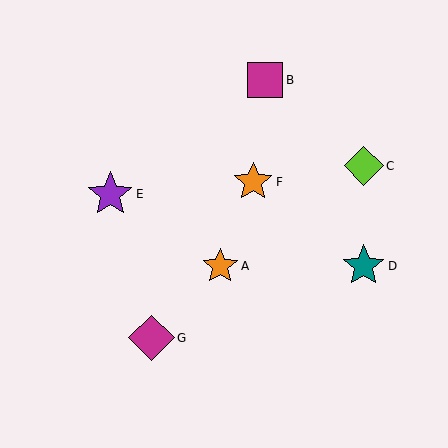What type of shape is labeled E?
Shape E is a purple star.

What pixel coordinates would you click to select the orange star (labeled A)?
Click at (220, 266) to select the orange star A.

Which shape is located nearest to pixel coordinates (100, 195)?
The purple star (labeled E) at (110, 194) is nearest to that location.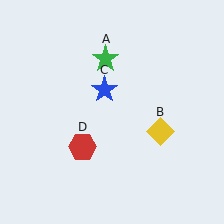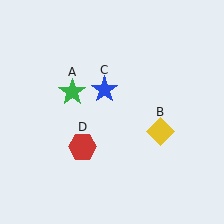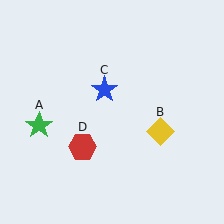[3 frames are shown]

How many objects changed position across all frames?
1 object changed position: green star (object A).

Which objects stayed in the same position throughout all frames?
Yellow diamond (object B) and blue star (object C) and red hexagon (object D) remained stationary.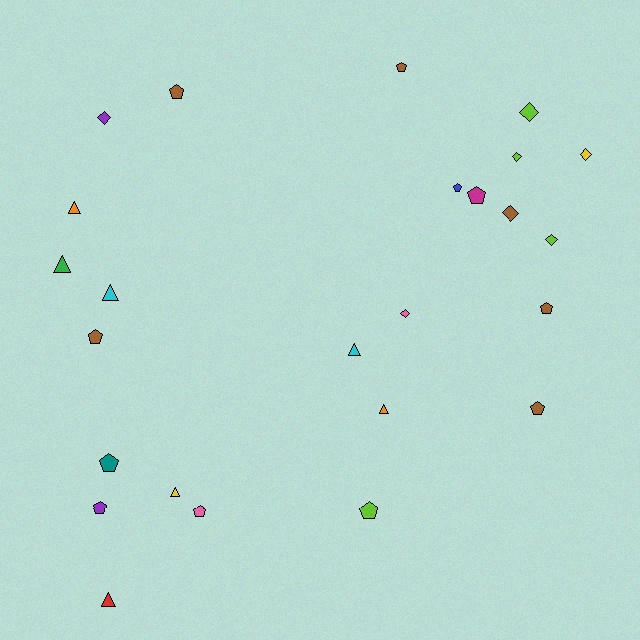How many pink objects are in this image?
There are 2 pink objects.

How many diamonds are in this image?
There are 7 diamonds.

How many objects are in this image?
There are 25 objects.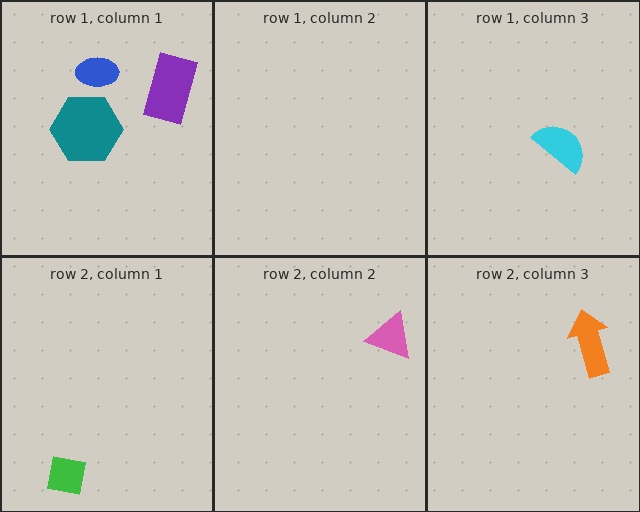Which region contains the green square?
The row 2, column 1 region.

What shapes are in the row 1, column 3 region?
The cyan semicircle.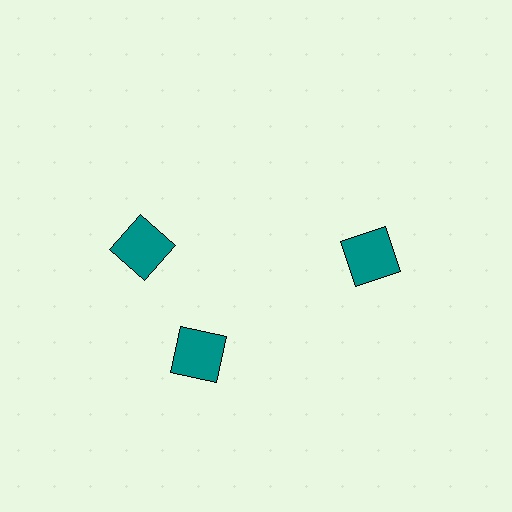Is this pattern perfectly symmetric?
No. The 3 teal squares are arranged in a ring, but one element near the 11 o'clock position is rotated out of alignment along the ring, breaking the 3-fold rotational symmetry.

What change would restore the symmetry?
The symmetry would be restored by rotating it back into even spacing with its neighbors so that all 3 squares sit at equal angles and equal distance from the center.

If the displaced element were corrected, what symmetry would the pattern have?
It would have 3-fold rotational symmetry — the pattern would map onto itself every 120 degrees.